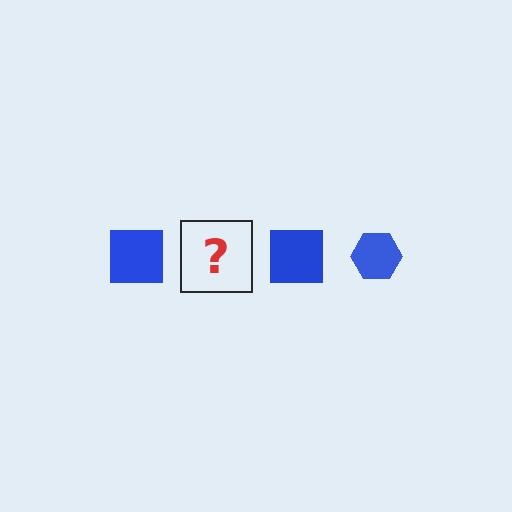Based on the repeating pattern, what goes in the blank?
The blank should be a blue hexagon.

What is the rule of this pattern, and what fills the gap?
The rule is that the pattern cycles through square, hexagon shapes in blue. The gap should be filled with a blue hexagon.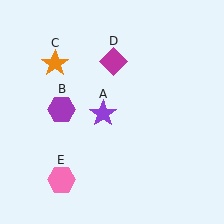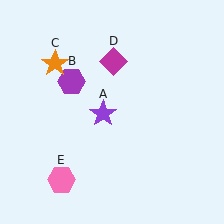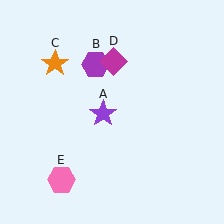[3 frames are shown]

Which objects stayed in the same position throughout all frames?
Purple star (object A) and orange star (object C) and magenta diamond (object D) and pink hexagon (object E) remained stationary.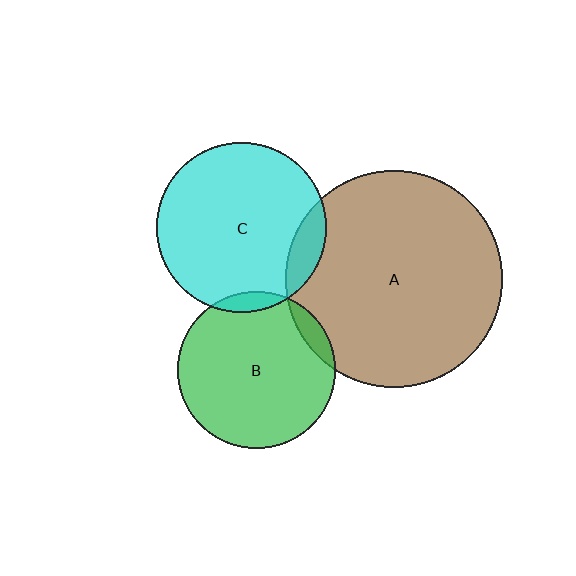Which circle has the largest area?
Circle A (brown).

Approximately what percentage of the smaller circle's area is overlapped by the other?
Approximately 5%.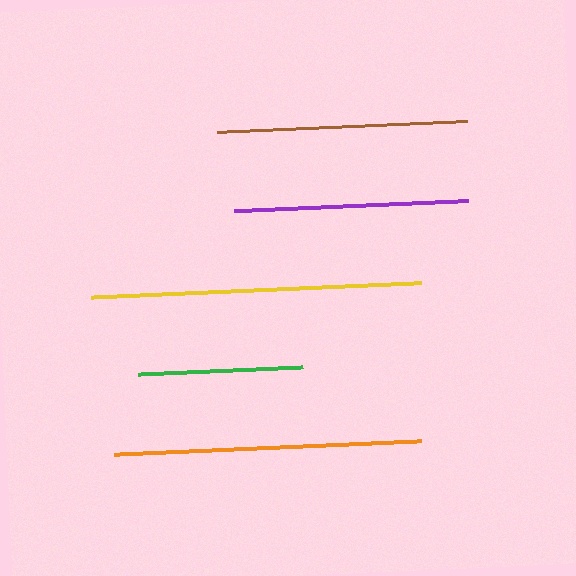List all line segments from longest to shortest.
From longest to shortest: yellow, orange, brown, purple, green.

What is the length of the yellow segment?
The yellow segment is approximately 330 pixels long.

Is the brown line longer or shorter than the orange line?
The orange line is longer than the brown line.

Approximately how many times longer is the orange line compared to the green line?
The orange line is approximately 1.9 times the length of the green line.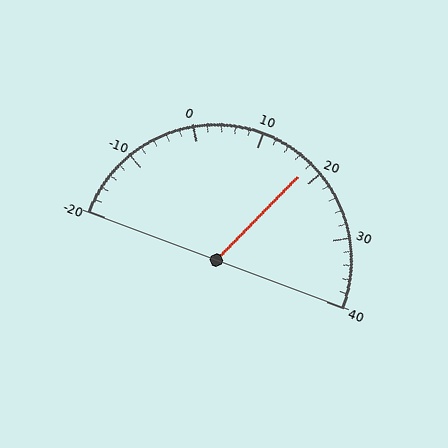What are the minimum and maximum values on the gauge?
The gauge ranges from -20 to 40.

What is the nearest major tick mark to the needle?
The nearest major tick mark is 20.